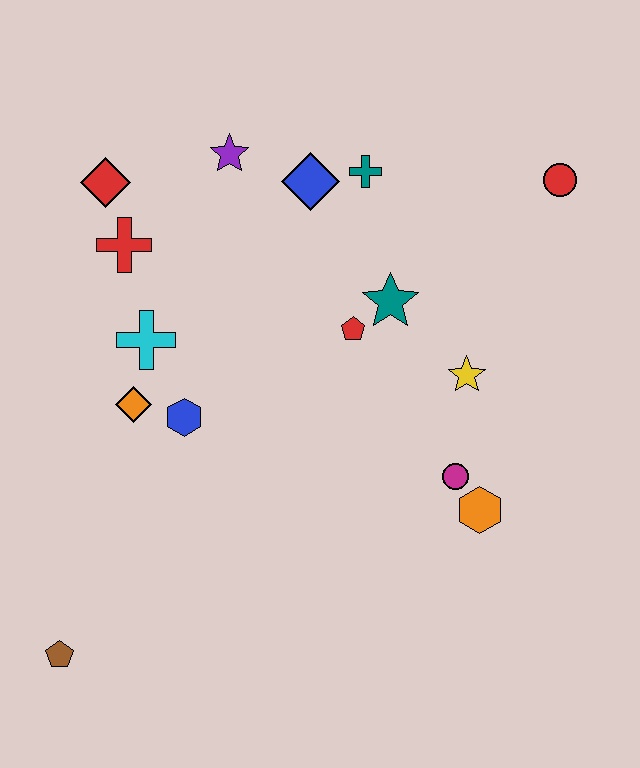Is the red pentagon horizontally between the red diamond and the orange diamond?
No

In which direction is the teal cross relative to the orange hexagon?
The teal cross is above the orange hexagon.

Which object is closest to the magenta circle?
The orange hexagon is closest to the magenta circle.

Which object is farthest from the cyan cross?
The red circle is farthest from the cyan cross.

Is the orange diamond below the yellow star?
Yes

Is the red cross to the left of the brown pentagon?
No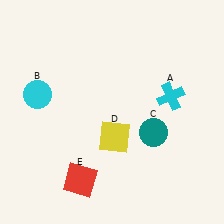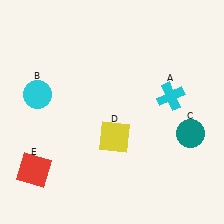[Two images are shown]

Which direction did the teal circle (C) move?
The teal circle (C) moved right.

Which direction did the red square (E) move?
The red square (E) moved left.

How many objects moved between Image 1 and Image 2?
2 objects moved between the two images.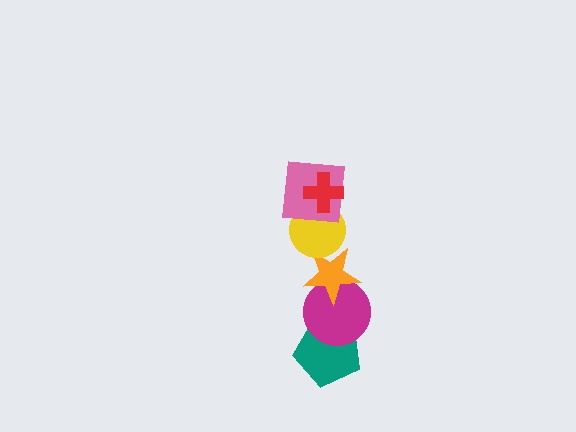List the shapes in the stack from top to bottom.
From top to bottom: the red cross, the pink square, the yellow circle, the orange star, the magenta circle, the teal pentagon.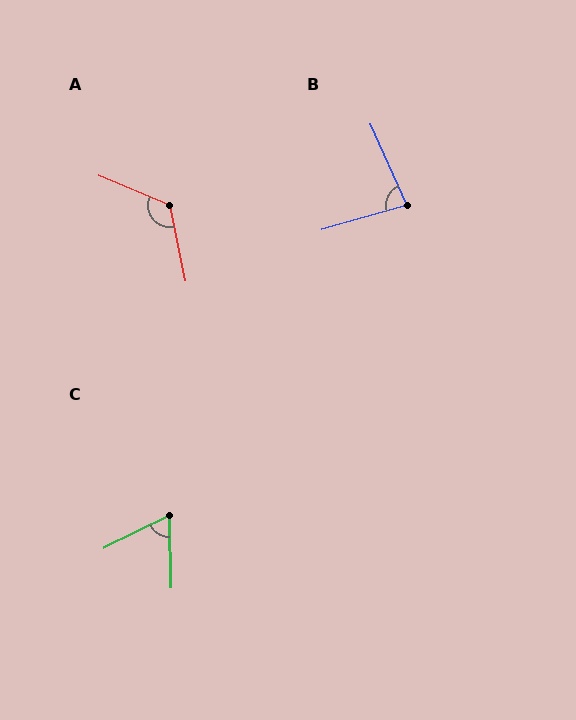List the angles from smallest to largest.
C (65°), B (82°), A (125°).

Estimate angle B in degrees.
Approximately 82 degrees.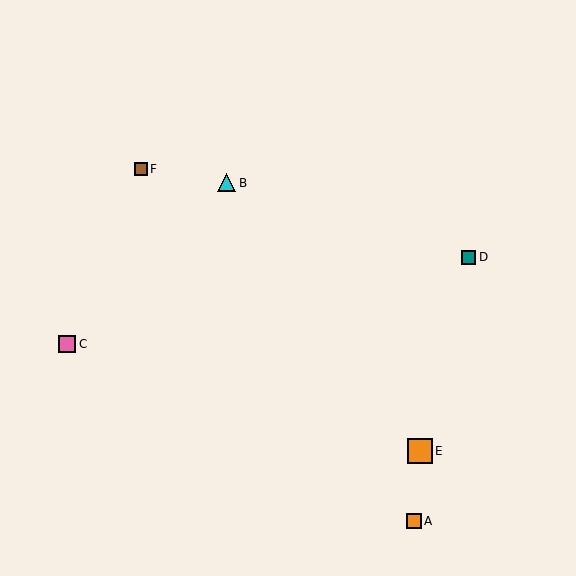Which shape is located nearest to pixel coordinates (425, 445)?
The orange square (labeled E) at (420, 451) is nearest to that location.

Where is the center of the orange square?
The center of the orange square is at (414, 521).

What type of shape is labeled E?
Shape E is an orange square.